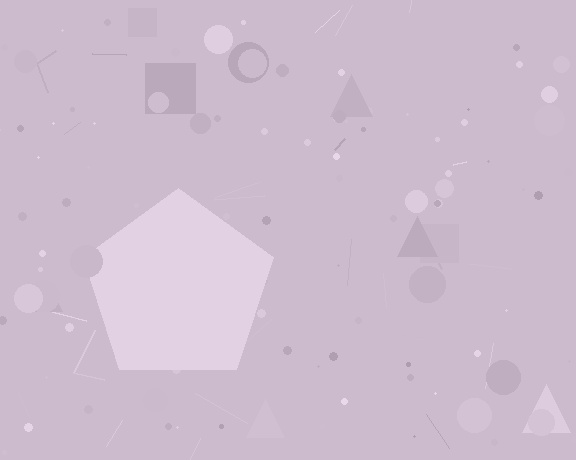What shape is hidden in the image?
A pentagon is hidden in the image.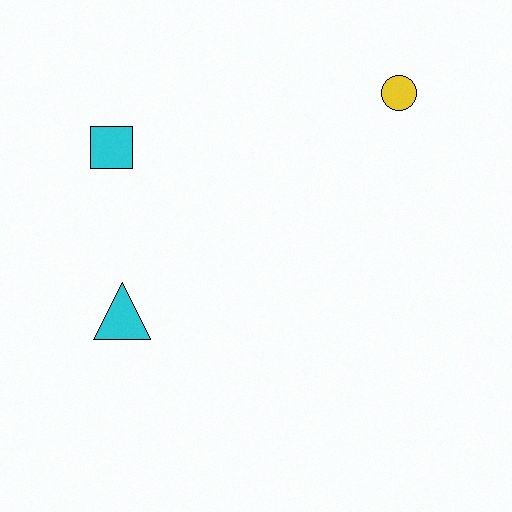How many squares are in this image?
There is 1 square.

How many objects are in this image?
There are 3 objects.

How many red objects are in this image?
There are no red objects.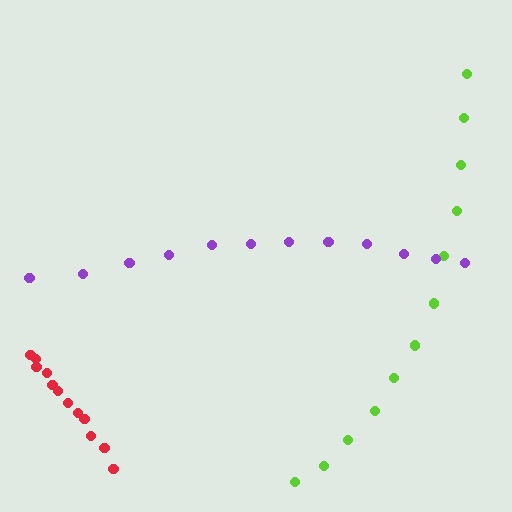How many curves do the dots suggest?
There are 3 distinct paths.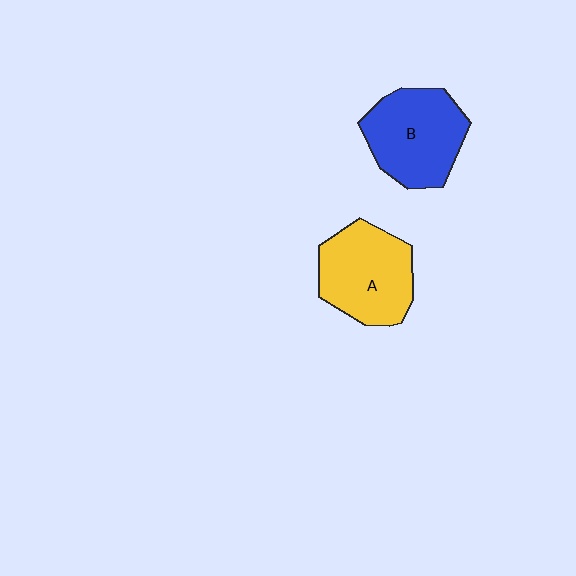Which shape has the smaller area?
Shape A (yellow).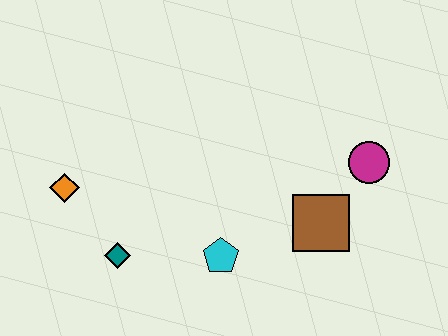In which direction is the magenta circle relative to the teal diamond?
The magenta circle is to the right of the teal diamond.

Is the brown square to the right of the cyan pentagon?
Yes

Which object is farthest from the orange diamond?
The magenta circle is farthest from the orange diamond.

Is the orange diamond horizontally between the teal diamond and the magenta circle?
No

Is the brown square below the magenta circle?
Yes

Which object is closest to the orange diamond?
The teal diamond is closest to the orange diamond.